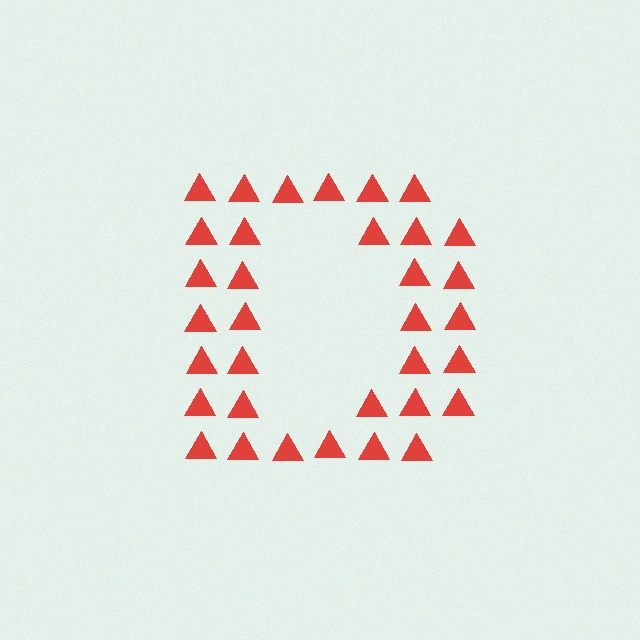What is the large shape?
The large shape is the letter D.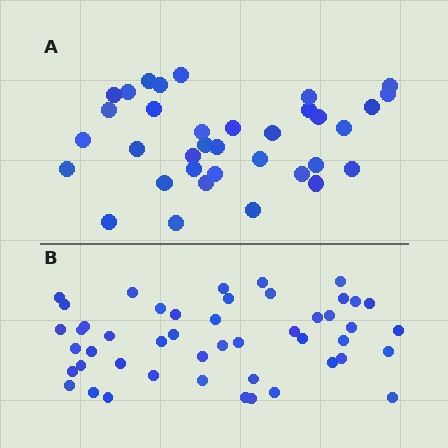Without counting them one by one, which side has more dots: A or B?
Region B (the bottom region) has more dots.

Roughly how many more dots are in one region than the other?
Region B has approximately 15 more dots than region A.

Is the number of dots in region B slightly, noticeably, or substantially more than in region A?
Region B has noticeably more, but not dramatically so. The ratio is roughly 1.4 to 1.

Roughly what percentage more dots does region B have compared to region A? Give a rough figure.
About 35% more.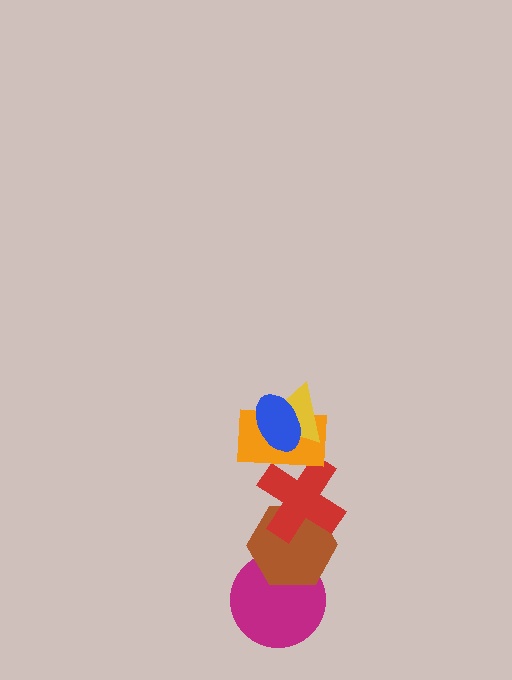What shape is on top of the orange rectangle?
The yellow triangle is on top of the orange rectangle.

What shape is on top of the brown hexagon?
The red cross is on top of the brown hexagon.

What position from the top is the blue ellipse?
The blue ellipse is 1st from the top.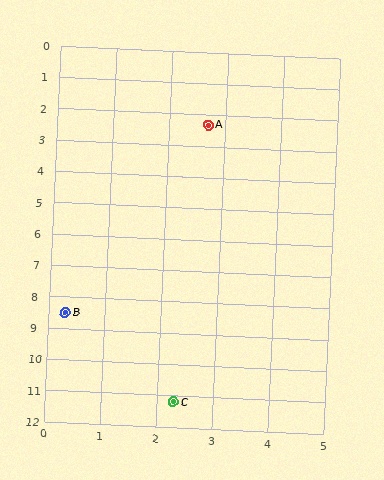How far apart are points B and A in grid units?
Points B and A are about 6.6 grid units apart.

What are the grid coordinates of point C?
Point C is at approximately (2.3, 11.2).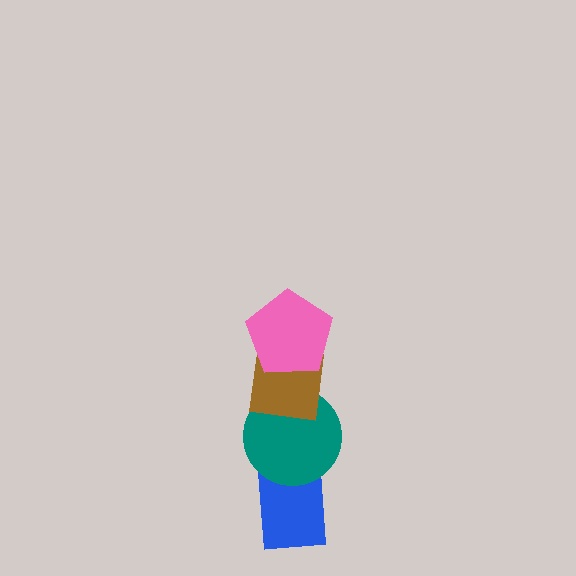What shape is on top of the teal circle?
The brown square is on top of the teal circle.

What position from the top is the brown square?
The brown square is 2nd from the top.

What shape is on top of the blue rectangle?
The teal circle is on top of the blue rectangle.